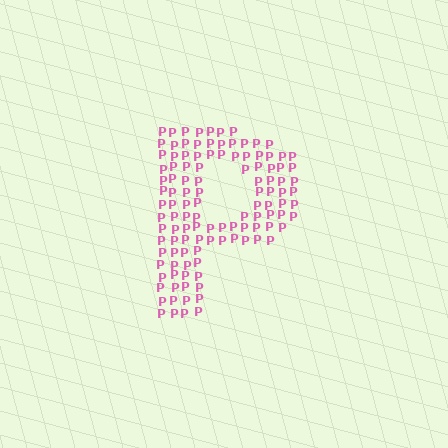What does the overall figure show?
The overall figure shows the letter P.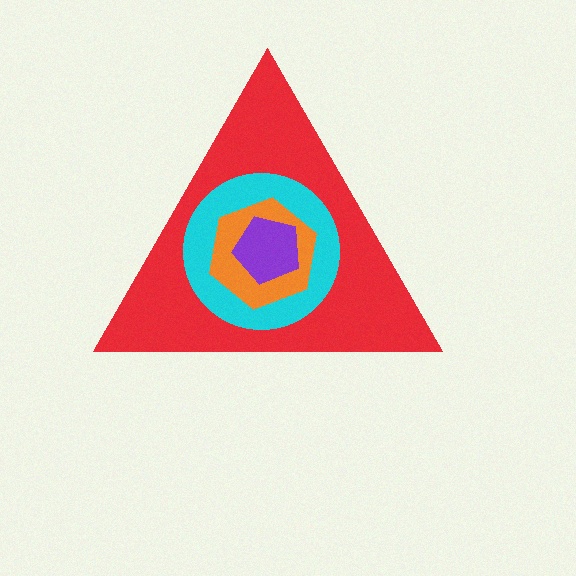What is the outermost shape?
The red triangle.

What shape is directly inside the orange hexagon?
The purple pentagon.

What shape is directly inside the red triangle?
The cyan circle.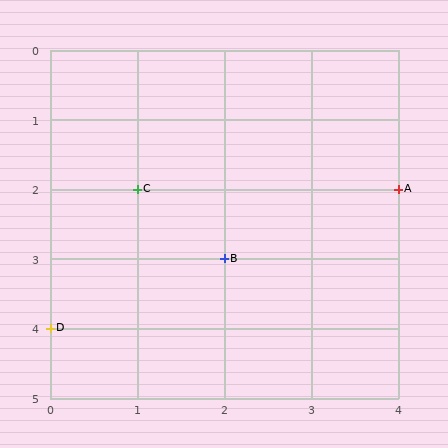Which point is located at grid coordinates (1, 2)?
Point C is at (1, 2).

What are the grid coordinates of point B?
Point B is at grid coordinates (2, 3).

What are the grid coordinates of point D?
Point D is at grid coordinates (0, 4).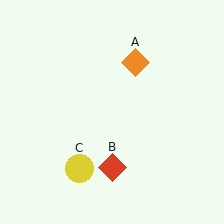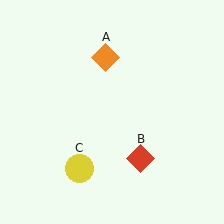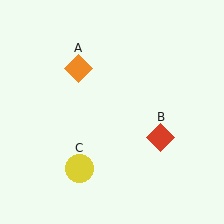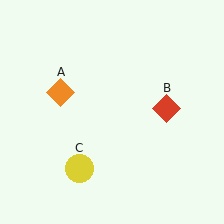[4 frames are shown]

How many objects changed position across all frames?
2 objects changed position: orange diamond (object A), red diamond (object B).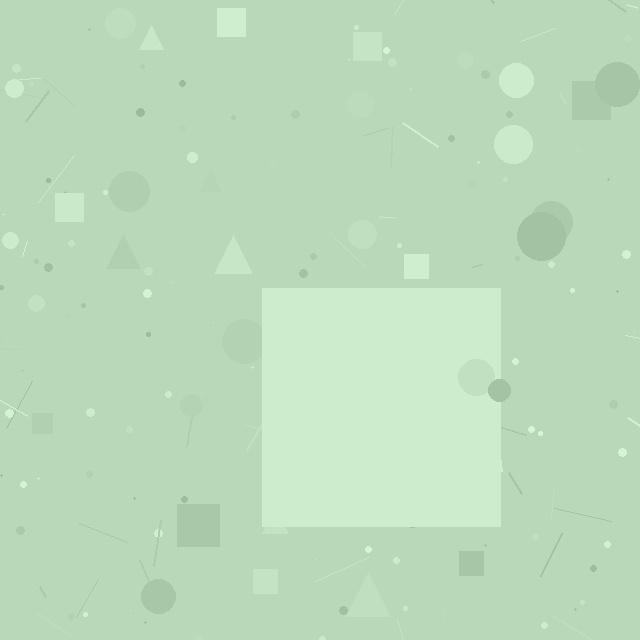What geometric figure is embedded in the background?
A square is embedded in the background.